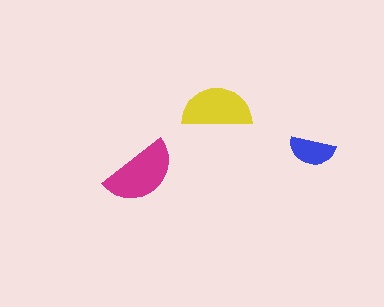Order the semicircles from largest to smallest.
the magenta one, the yellow one, the blue one.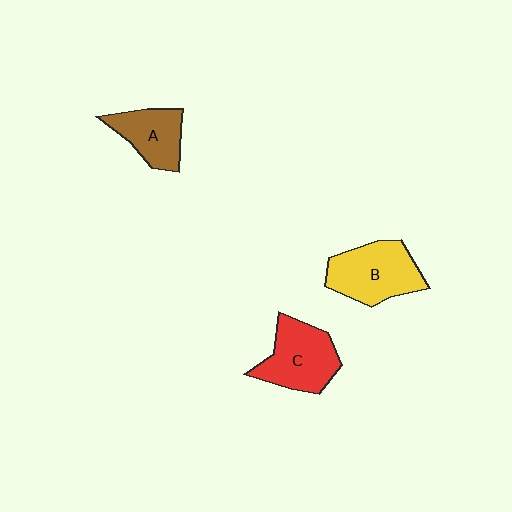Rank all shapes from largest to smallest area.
From largest to smallest: B (yellow), C (red), A (brown).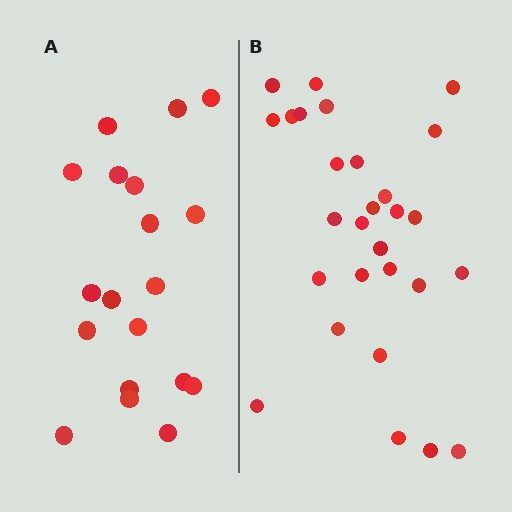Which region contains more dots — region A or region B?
Region B (the right region) has more dots.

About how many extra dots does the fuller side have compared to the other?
Region B has roughly 8 or so more dots than region A.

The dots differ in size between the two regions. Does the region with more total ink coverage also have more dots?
No. Region A has more total ink coverage because its dots are larger, but region B actually contains more individual dots. Total area can be misleading — the number of items is what matters here.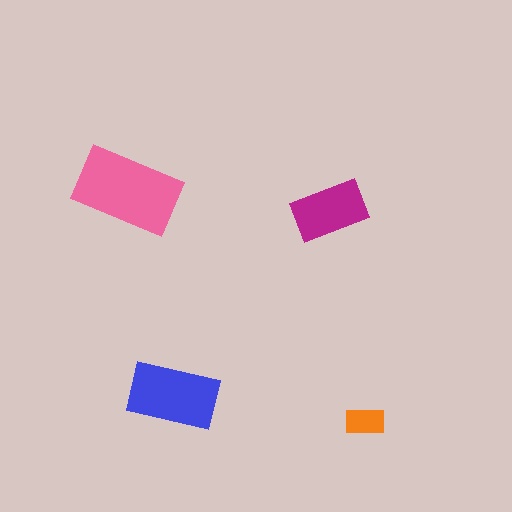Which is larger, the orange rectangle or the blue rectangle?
The blue one.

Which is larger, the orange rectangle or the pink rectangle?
The pink one.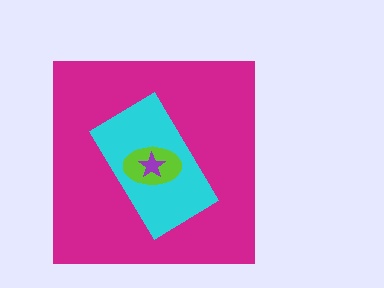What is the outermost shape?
The magenta square.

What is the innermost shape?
The purple star.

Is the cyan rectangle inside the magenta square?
Yes.